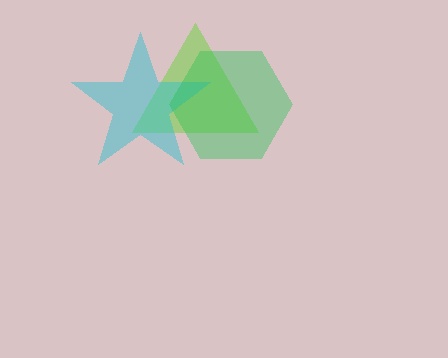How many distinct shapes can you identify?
There are 3 distinct shapes: a lime triangle, a cyan star, a green hexagon.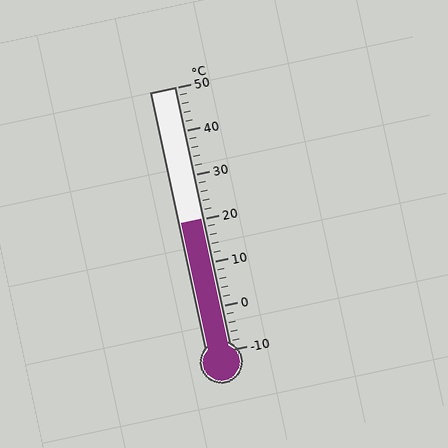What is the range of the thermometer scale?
The thermometer scale ranges from -10°C to 50°C.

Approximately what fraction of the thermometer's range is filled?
The thermometer is filled to approximately 50% of its range.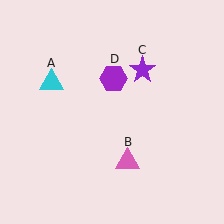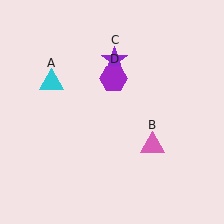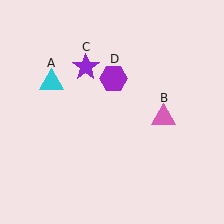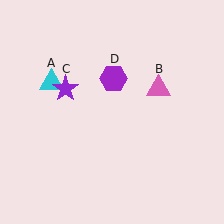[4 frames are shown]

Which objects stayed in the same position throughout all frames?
Cyan triangle (object A) and purple hexagon (object D) remained stationary.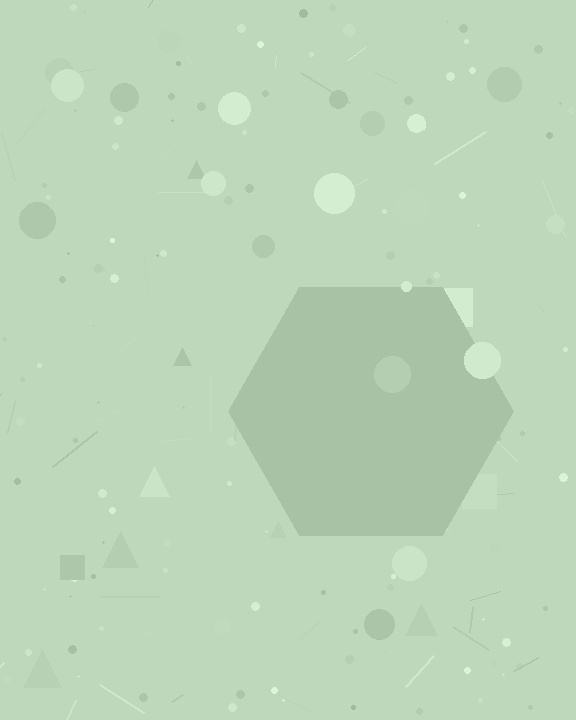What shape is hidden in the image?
A hexagon is hidden in the image.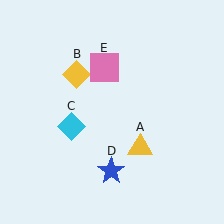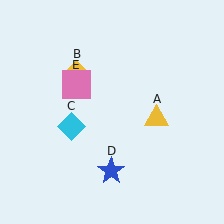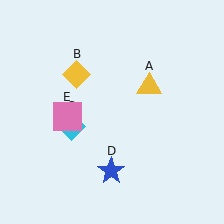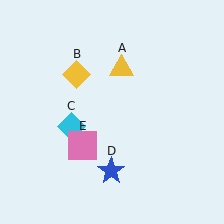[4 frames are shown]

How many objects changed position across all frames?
2 objects changed position: yellow triangle (object A), pink square (object E).